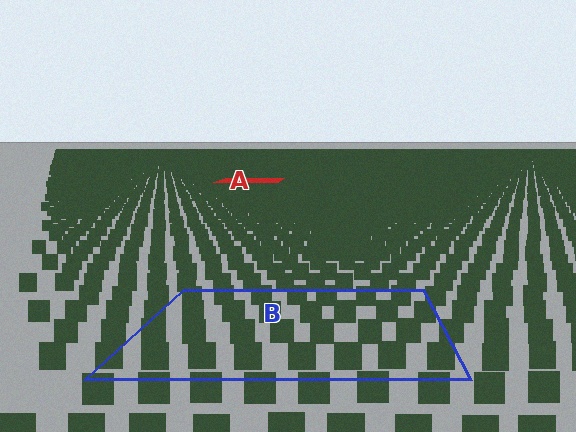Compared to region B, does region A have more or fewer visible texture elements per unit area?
Region A has more texture elements per unit area — they are packed more densely because it is farther away.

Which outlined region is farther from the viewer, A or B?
Region A is farther from the viewer — the texture elements inside it appear smaller and more densely packed.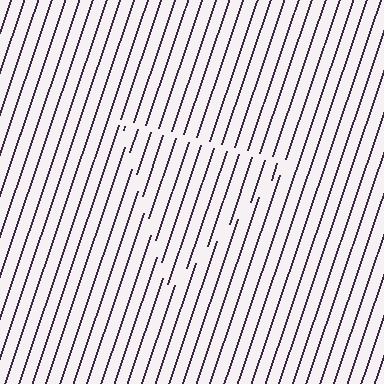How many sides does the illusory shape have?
3 sides — the line-ends trace a triangle.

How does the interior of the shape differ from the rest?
The interior of the shape contains the same grating, shifted by half a period — the contour is defined by the phase discontinuity where line-ends from the inner and outer gratings abut.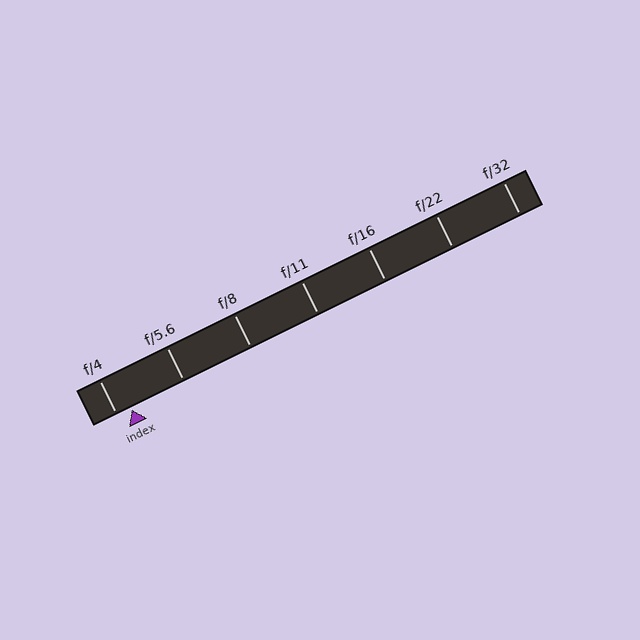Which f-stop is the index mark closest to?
The index mark is closest to f/4.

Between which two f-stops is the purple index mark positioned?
The index mark is between f/4 and f/5.6.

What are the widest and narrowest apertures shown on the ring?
The widest aperture shown is f/4 and the narrowest is f/32.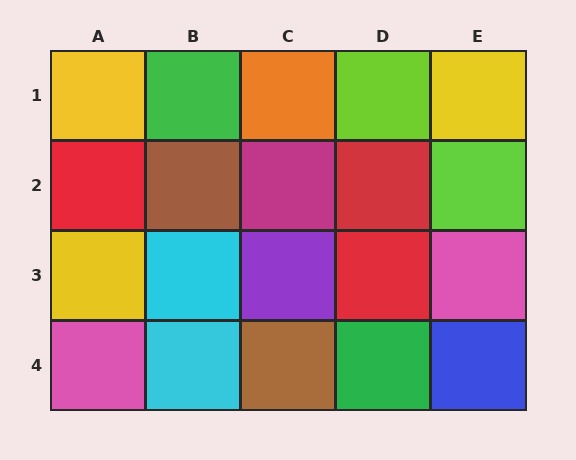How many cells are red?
3 cells are red.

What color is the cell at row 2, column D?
Red.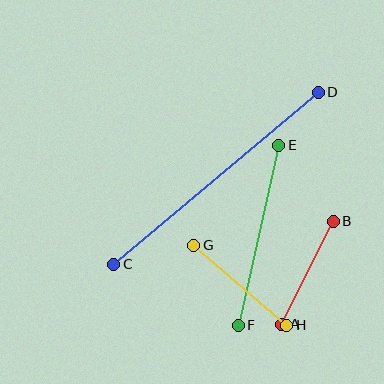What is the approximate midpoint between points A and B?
The midpoint is at approximately (307, 273) pixels.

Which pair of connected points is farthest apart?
Points C and D are farthest apart.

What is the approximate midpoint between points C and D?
The midpoint is at approximately (216, 178) pixels.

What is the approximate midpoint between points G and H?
The midpoint is at approximately (240, 285) pixels.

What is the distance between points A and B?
The distance is approximately 115 pixels.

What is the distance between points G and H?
The distance is approximately 122 pixels.